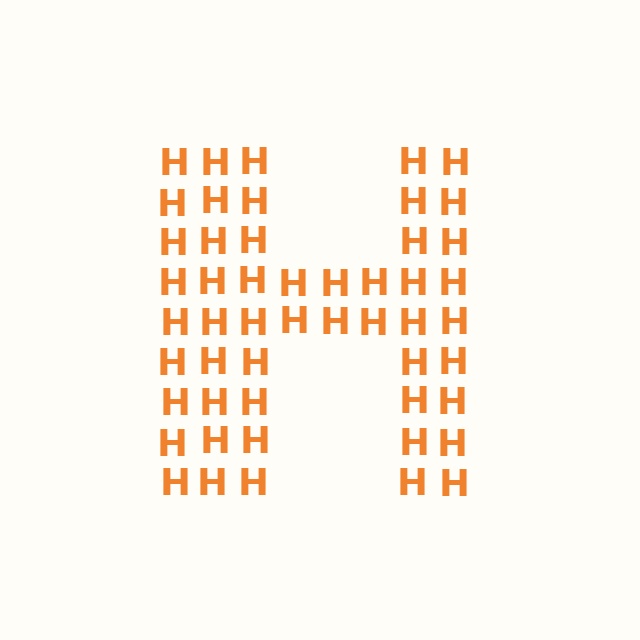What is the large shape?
The large shape is the letter H.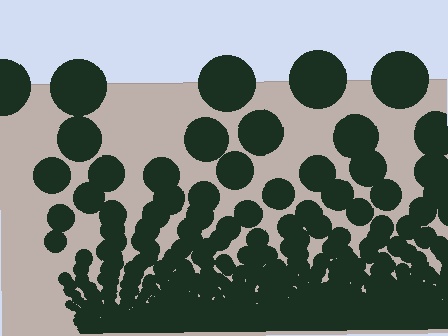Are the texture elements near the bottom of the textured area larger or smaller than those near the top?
Smaller. The gradient is inverted — elements near the bottom are smaller and denser.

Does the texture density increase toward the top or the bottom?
Density increases toward the bottom.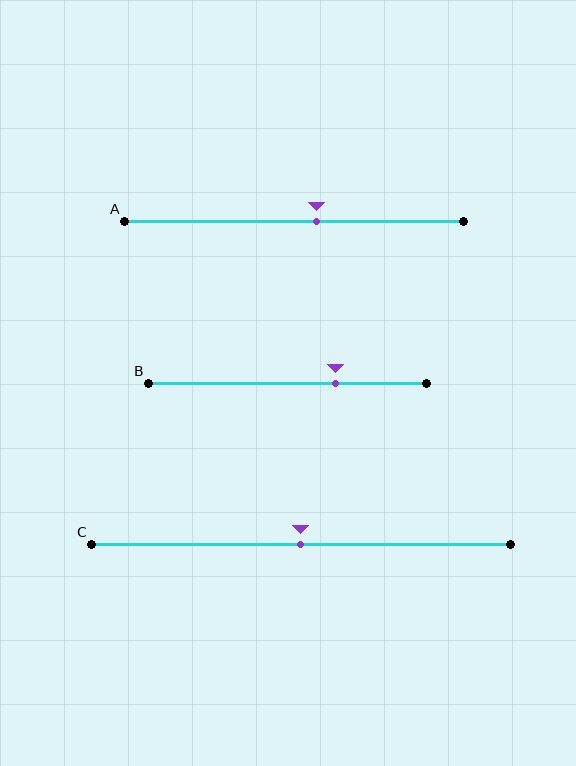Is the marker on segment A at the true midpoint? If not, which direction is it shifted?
No, the marker on segment A is shifted to the right by about 7% of the segment length.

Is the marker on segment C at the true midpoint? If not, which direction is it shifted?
Yes, the marker on segment C is at the true midpoint.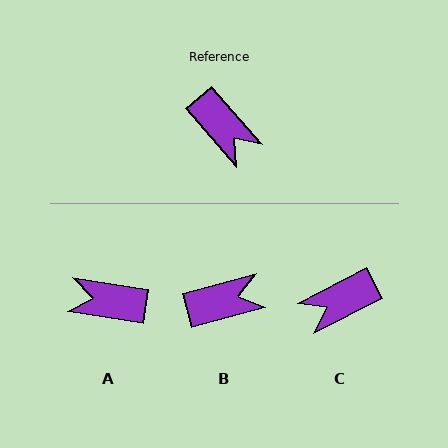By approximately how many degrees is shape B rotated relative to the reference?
Approximately 64 degrees counter-clockwise.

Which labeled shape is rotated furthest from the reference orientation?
A, about 141 degrees away.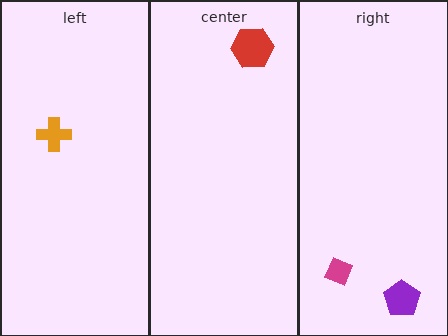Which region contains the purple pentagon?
The right region.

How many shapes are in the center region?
1.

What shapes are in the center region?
The red hexagon.